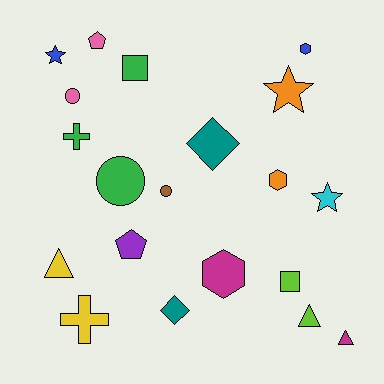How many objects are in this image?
There are 20 objects.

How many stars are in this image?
There are 3 stars.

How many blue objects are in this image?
There are 2 blue objects.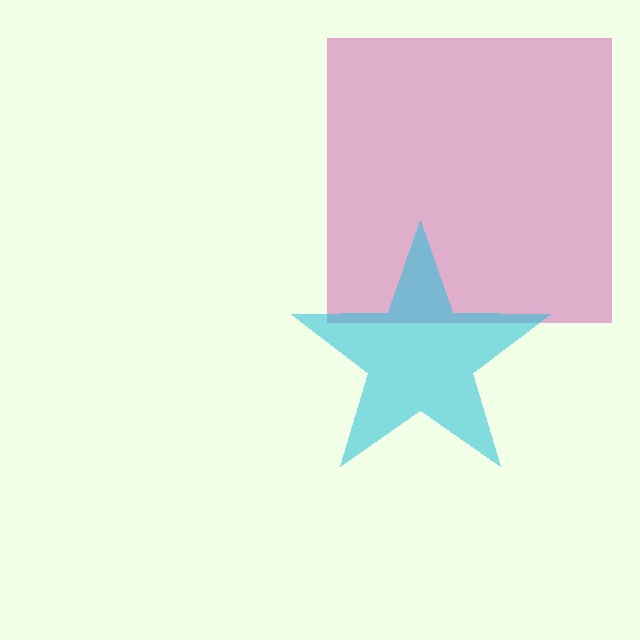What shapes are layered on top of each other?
The layered shapes are: a magenta square, a cyan star.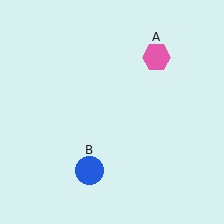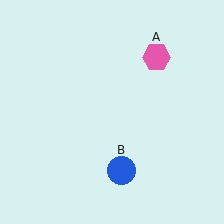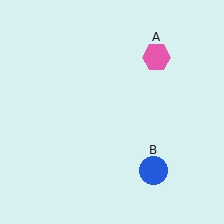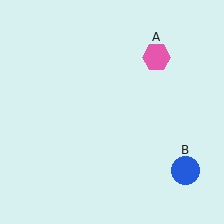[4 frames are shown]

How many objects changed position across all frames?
1 object changed position: blue circle (object B).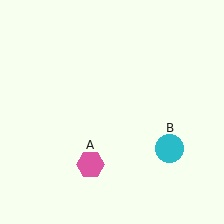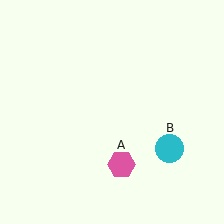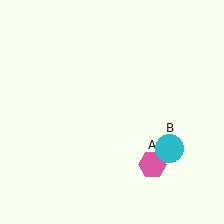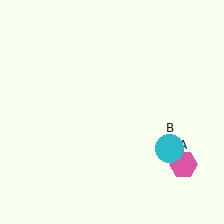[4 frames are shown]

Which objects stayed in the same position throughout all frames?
Cyan circle (object B) remained stationary.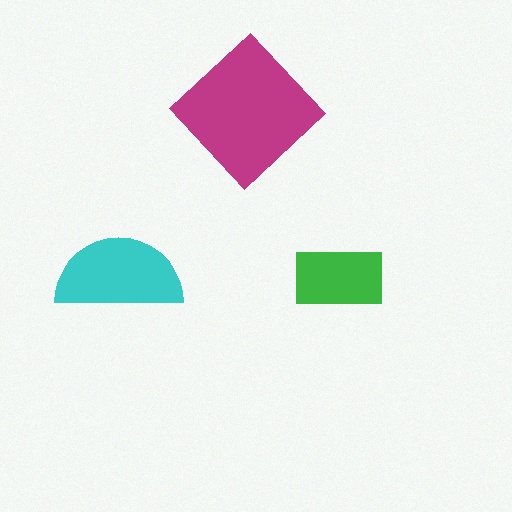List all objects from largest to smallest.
The magenta diamond, the cyan semicircle, the green rectangle.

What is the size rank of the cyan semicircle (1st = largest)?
2nd.